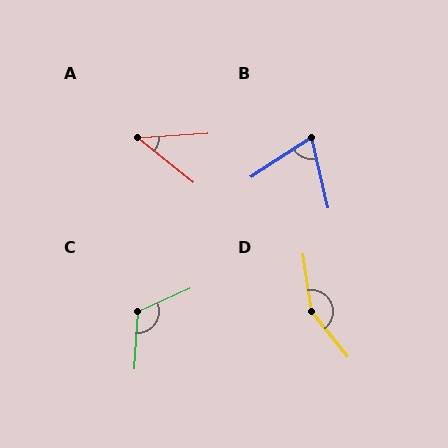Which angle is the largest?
D, at approximately 150 degrees.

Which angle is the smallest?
A, at approximately 42 degrees.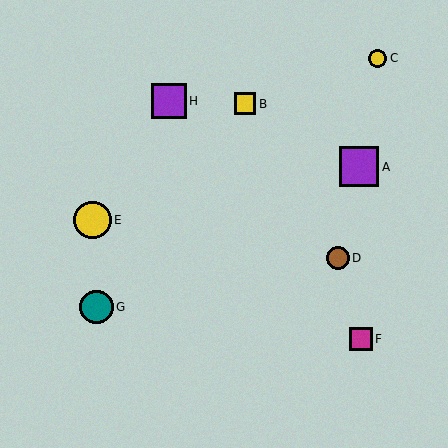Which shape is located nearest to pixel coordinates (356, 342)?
The magenta square (labeled F) at (361, 339) is nearest to that location.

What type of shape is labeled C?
Shape C is a yellow circle.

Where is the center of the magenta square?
The center of the magenta square is at (361, 339).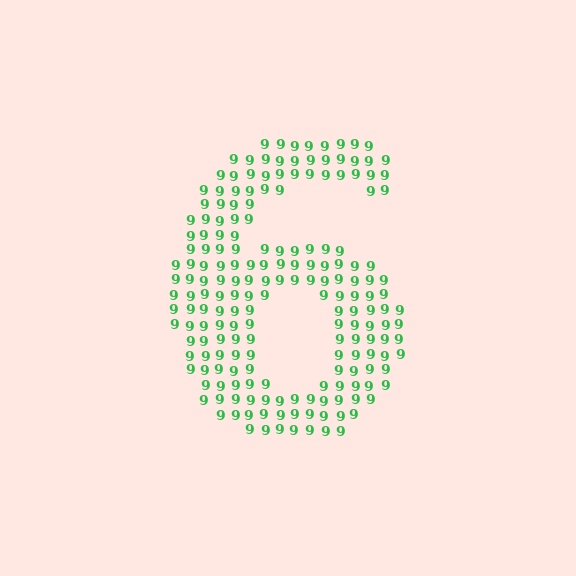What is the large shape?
The large shape is the digit 6.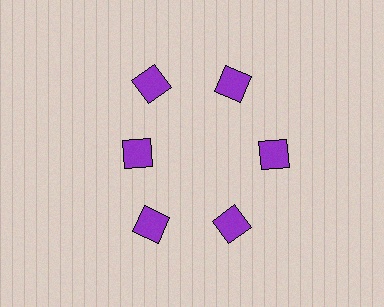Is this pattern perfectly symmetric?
No. The 6 purple squares are arranged in a ring, but one element near the 9 o'clock position is pulled inward toward the center, breaking the 6-fold rotational symmetry.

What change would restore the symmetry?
The symmetry would be restored by moving it outward, back onto the ring so that all 6 squares sit at equal angles and equal distance from the center.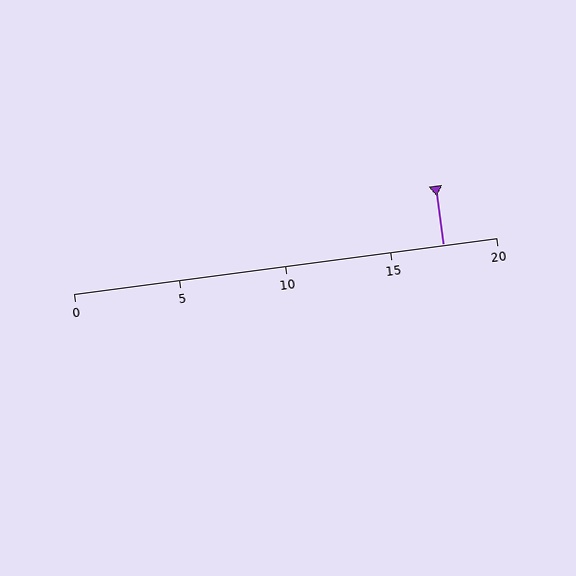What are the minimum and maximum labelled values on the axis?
The axis runs from 0 to 20.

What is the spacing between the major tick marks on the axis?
The major ticks are spaced 5 apart.